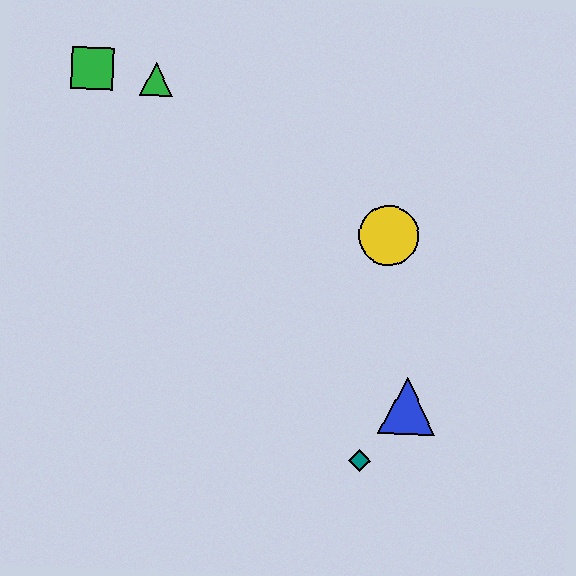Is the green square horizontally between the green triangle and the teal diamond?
No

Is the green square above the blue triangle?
Yes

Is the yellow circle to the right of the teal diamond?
Yes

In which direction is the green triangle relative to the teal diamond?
The green triangle is above the teal diamond.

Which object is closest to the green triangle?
The green square is closest to the green triangle.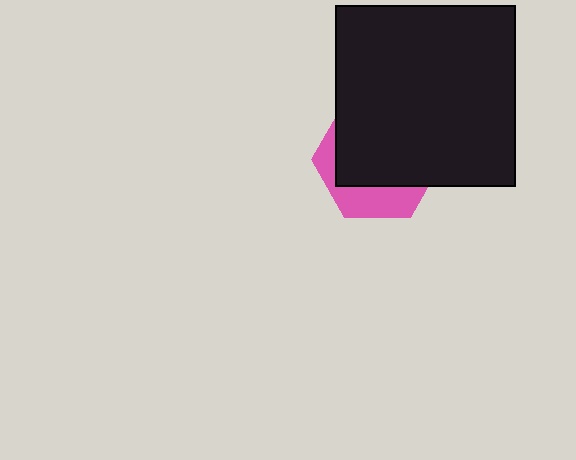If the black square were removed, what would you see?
You would see the complete pink hexagon.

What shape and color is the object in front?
The object in front is a black square.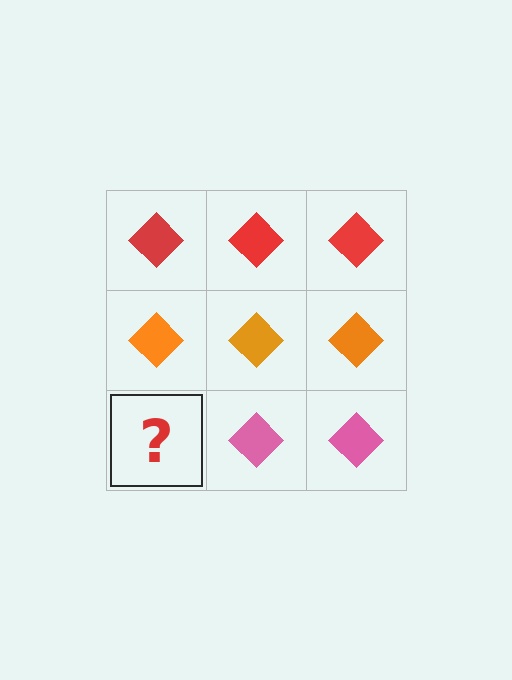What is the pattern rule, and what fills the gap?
The rule is that each row has a consistent color. The gap should be filled with a pink diamond.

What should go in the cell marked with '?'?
The missing cell should contain a pink diamond.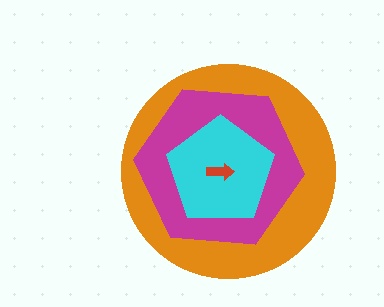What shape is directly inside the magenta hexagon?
The cyan pentagon.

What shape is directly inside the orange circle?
The magenta hexagon.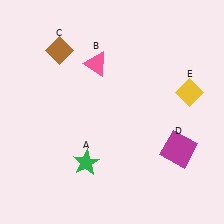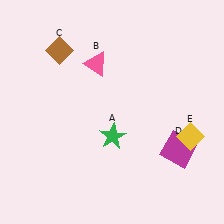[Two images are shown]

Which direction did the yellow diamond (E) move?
The yellow diamond (E) moved down.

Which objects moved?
The objects that moved are: the green star (A), the yellow diamond (E).